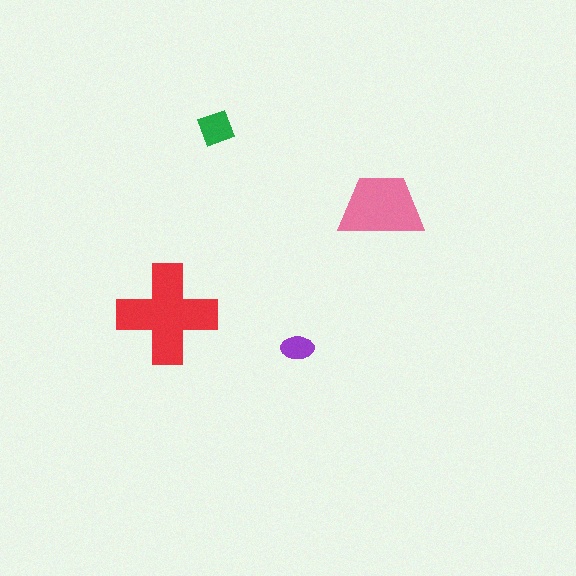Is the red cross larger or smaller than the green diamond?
Larger.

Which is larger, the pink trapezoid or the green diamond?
The pink trapezoid.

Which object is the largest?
The red cross.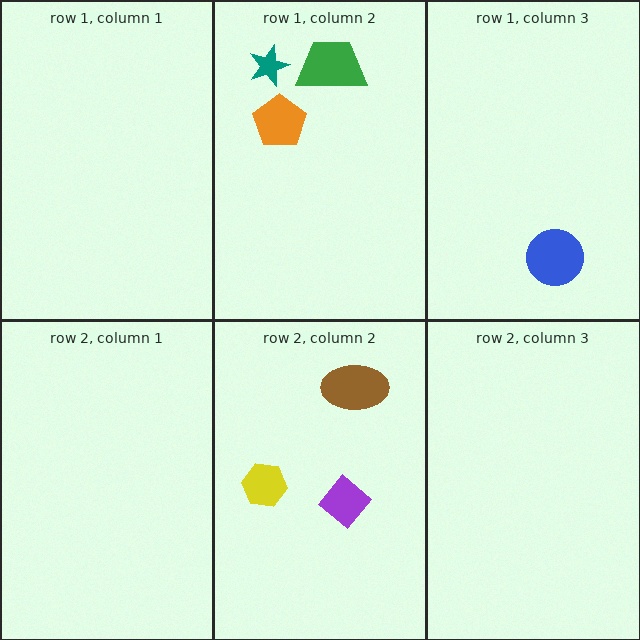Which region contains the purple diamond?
The row 2, column 2 region.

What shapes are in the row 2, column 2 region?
The brown ellipse, the purple diamond, the yellow hexagon.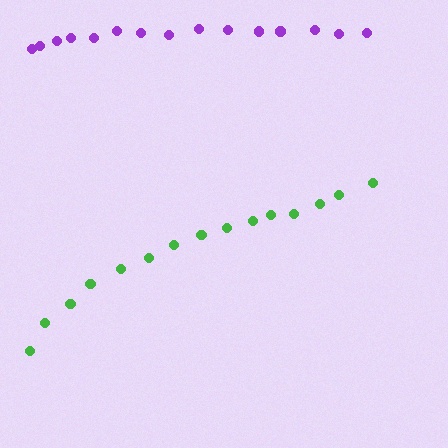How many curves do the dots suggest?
There are 2 distinct paths.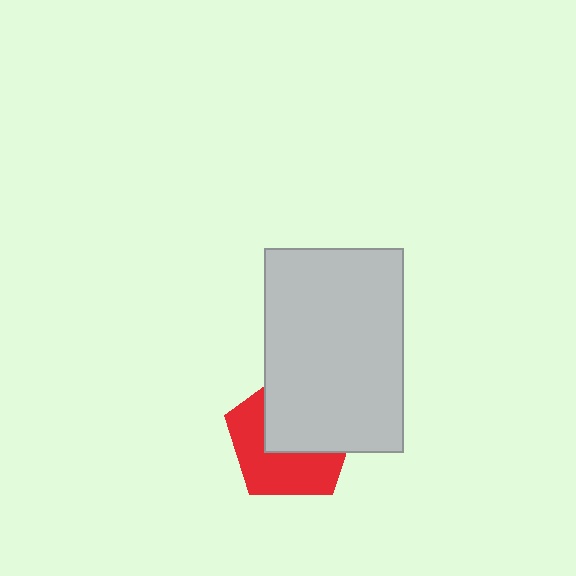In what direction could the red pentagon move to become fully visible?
The red pentagon could move toward the lower-left. That would shift it out from behind the light gray rectangle entirely.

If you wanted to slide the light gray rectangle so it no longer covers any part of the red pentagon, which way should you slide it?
Slide it toward the upper-right — that is the most direct way to separate the two shapes.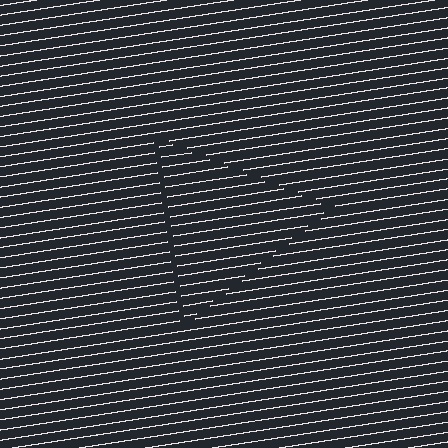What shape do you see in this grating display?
An illusory triangle. The interior of the shape contains the same grating, shifted by half a period — the contour is defined by the phase discontinuity where line-ends from the inner and outer gratings abut.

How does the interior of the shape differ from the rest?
The interior of the shape contains the same grating, shifted by half a period — the contour is defined by the phase discontinuity where line-ends from the inner and outer gratings abut.